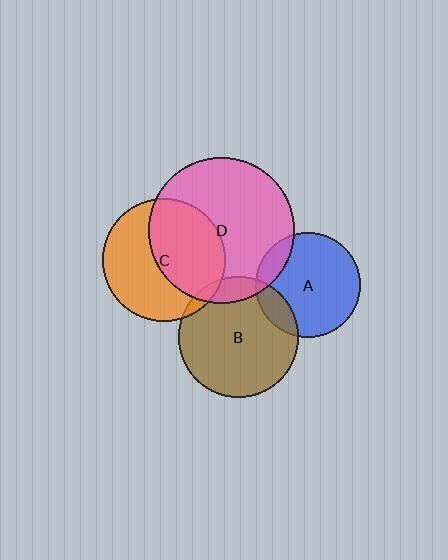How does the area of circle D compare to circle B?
Approximately 1.5 times.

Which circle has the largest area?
Circle D (pink).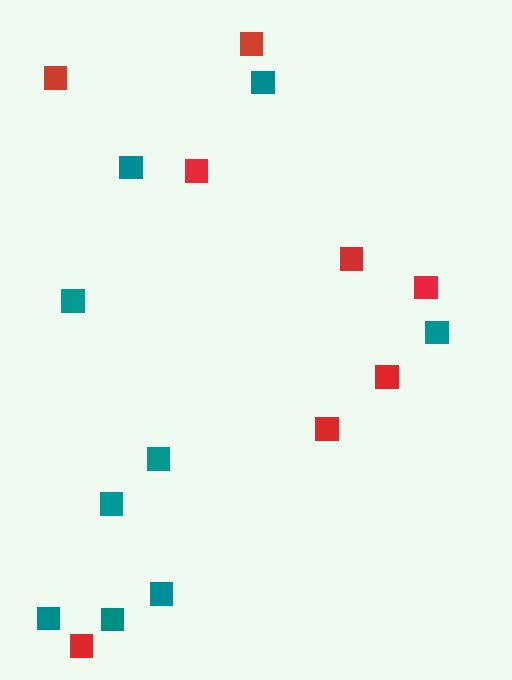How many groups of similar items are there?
There are 2 groups: one group of red squares (8) and one group of teal squares (9).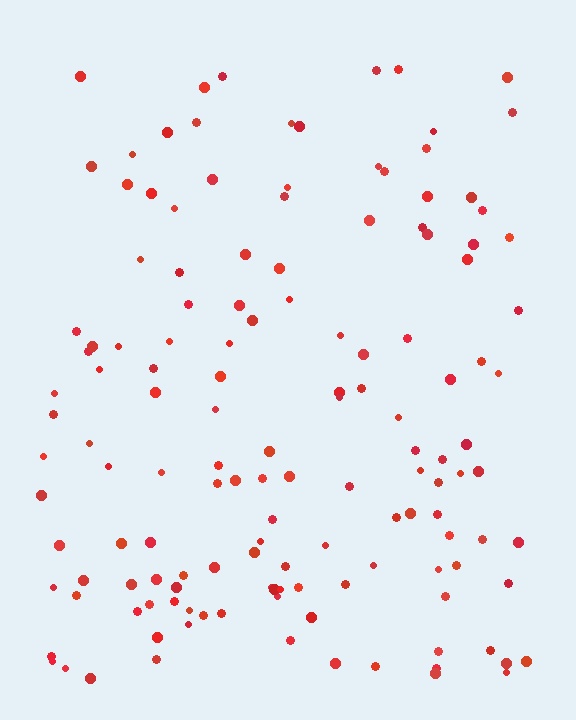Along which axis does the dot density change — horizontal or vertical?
Vertical.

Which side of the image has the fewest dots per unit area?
The top.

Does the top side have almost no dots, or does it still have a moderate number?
Still a moderate number, just noticeably fewer than the bottom.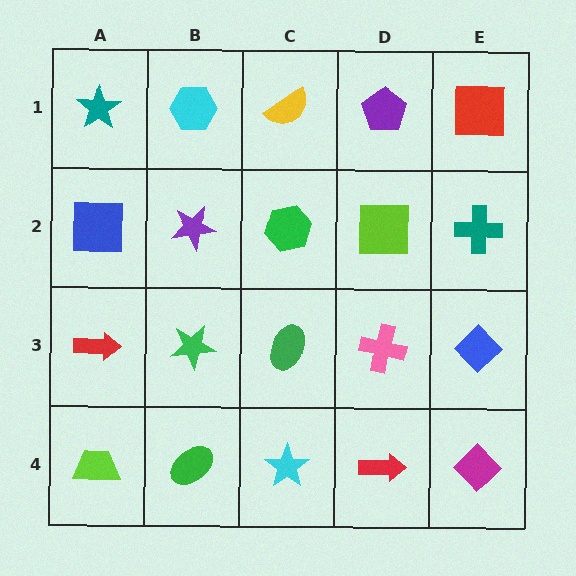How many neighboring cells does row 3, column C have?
4.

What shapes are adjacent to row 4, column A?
A red arrow (row 3, column A), a green ellipse (row 4, column B).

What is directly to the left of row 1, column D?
A yellow semicircle.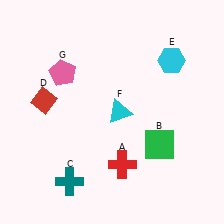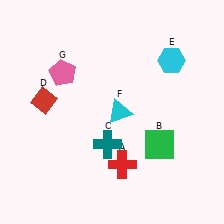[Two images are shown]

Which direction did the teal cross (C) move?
The teal cross (C) moved right.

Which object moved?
The teal cross (C) moved right.